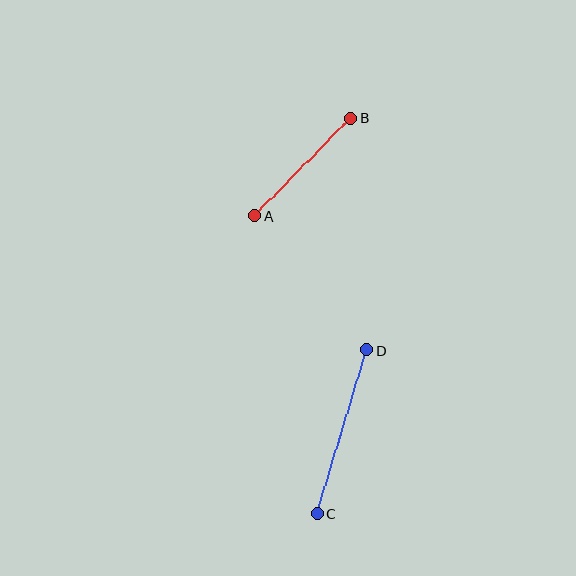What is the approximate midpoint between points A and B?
The midpoint is at approximately (303, 167) pixels.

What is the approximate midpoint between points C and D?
The midpoint is at approximately (342, 432) pixels.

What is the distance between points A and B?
The distance is approximately 137 pixels.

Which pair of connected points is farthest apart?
Points C and D are farthest apart.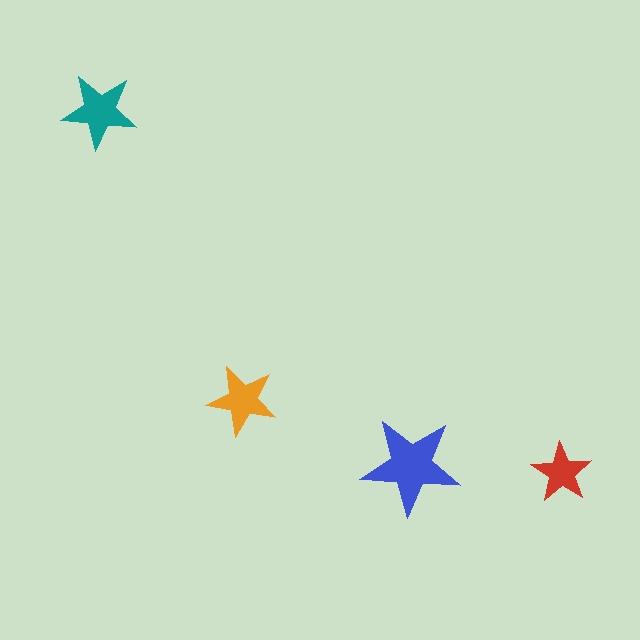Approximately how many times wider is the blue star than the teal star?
About 1.5 times wider.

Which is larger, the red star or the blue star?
The blue one.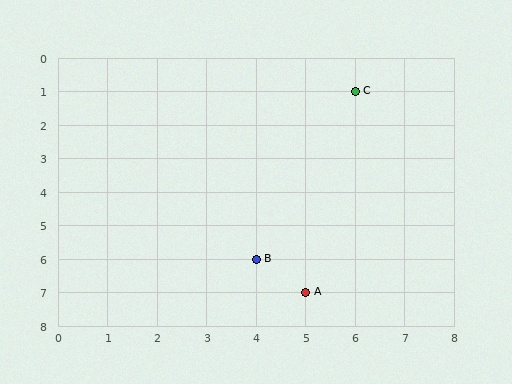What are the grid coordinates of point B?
Point B is at grid coordinates (4, 6).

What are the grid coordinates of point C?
Point C is at grid coordinates (6, 1).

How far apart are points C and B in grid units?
Points C and B are 2 columns and 5 rows apart (about 5.4 grid units diagonally).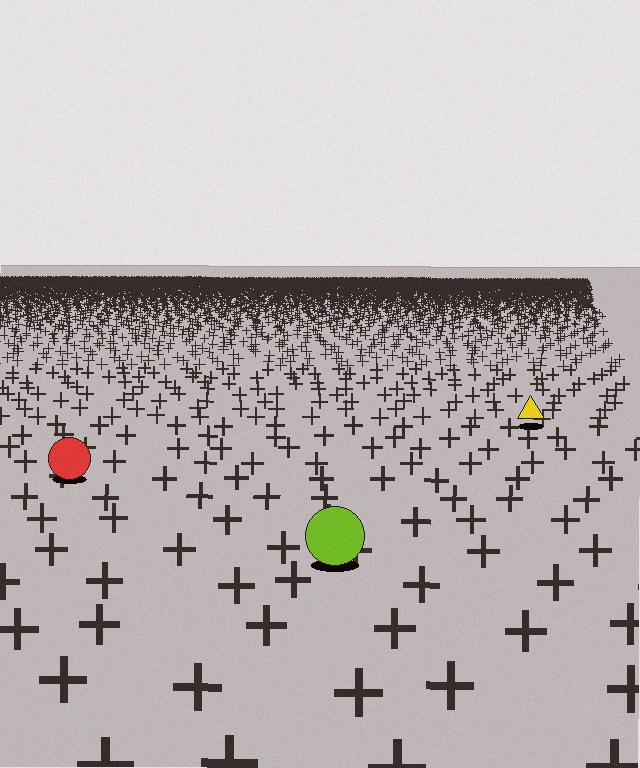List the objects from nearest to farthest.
From nearest to farthest: the lime circle, the red circle, the yellow triangle.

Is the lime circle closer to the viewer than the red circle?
Yes. The lime circle is closer — you can tell from the texture gradient: the ground texture is coarser near it.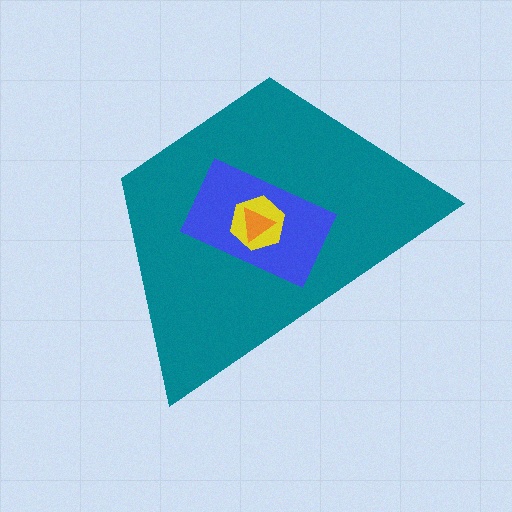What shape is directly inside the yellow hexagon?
The orange triangle.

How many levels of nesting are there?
4.